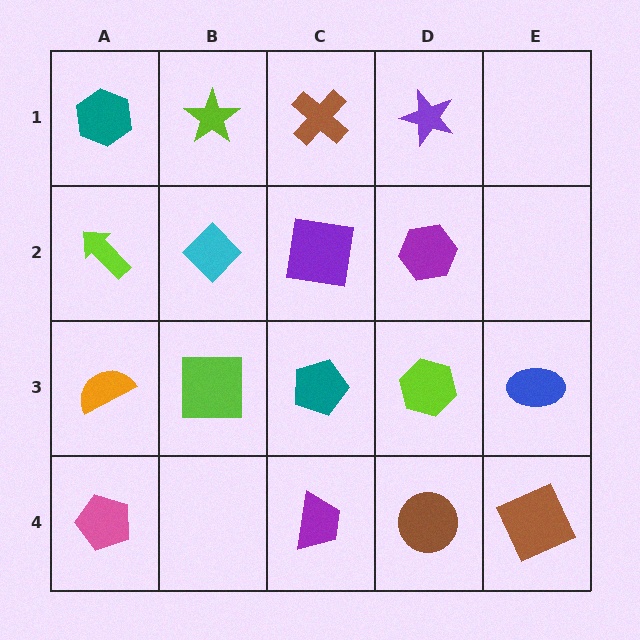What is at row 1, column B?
A lime star.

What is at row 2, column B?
A cyan diamond.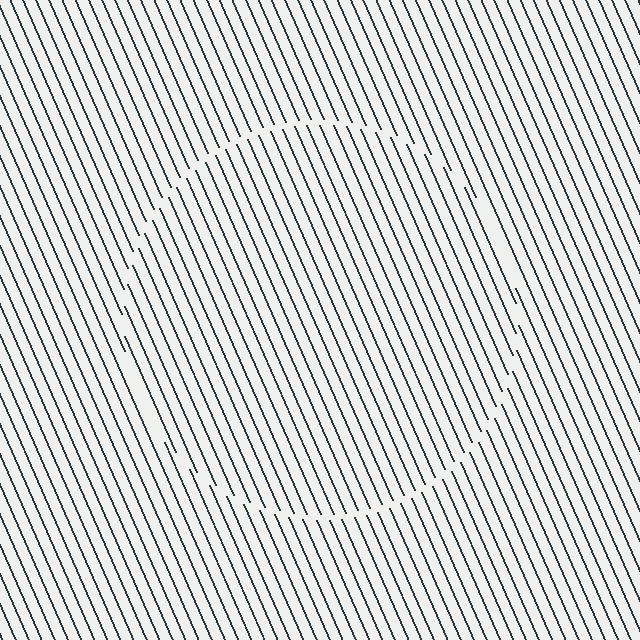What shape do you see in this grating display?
An illusory circle. The interior of the shape contains the same grating, shifted by half a period — the contour is defined by the phase discontinuity where line-ends from the inner and outer gratings abut.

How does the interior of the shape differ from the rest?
The interior of the shape contains the same grating, shifted by half a period — the contour is defined by the phase discontinuity where line-ends from the inner and outer gratings abut.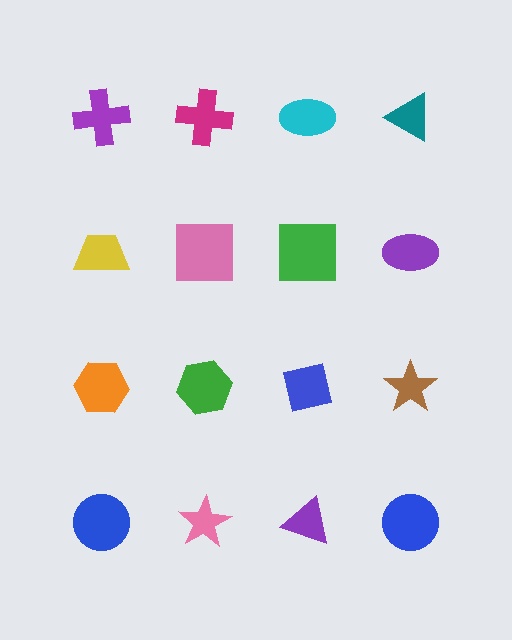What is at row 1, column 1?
A purple cross.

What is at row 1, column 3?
A cyan ellipse.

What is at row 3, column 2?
A green hexagon.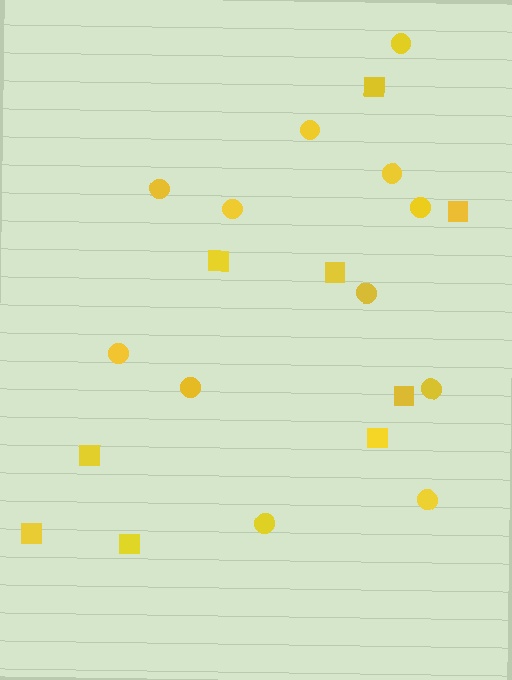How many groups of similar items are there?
There are 2 groups: one group of circles (12) and one group of squares (9).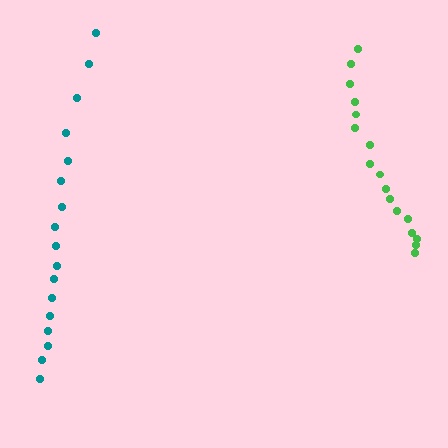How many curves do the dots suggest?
There are 2 distinct paths.